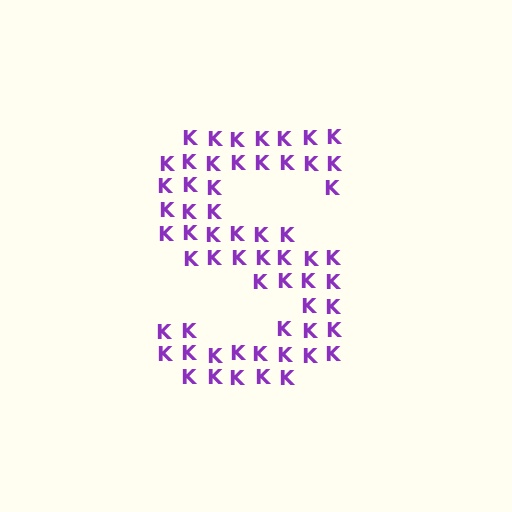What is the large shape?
The large shape is the letter S.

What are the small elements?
The small elements are letter K's.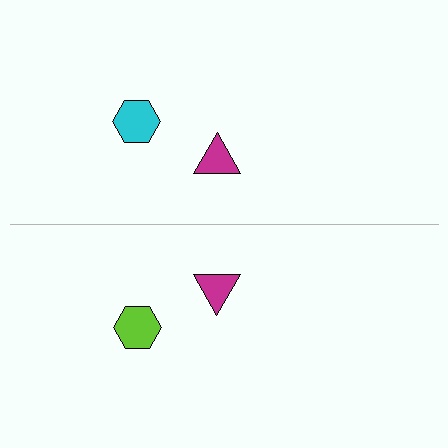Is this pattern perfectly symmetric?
No, the pattern is not perfectly symmetric. The lime hexagon on the bottom side breaks the symmetry — its mirror counterpart is cyan.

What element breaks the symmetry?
The lime hexagon on the bottom side breaks the symmetry — its mirror counterpart is cyan.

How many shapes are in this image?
There are 4 shapes in this image.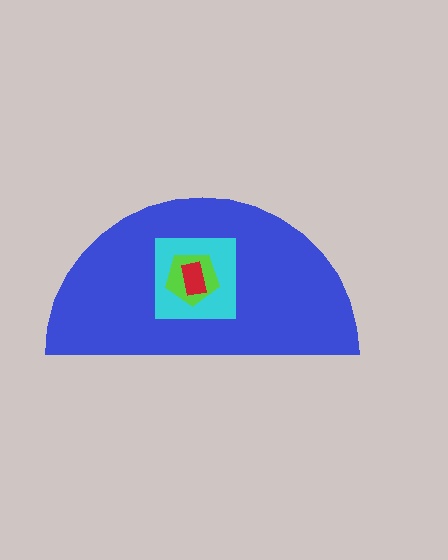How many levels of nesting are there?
4.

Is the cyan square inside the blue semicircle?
Yes.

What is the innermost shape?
The red rectangle.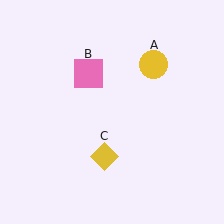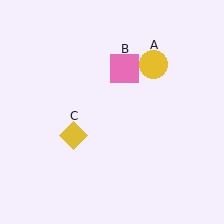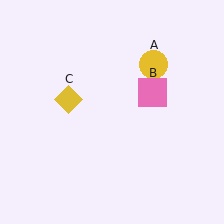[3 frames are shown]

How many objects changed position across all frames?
2 objects changed position: pink square (object B), yellow diamond (object C).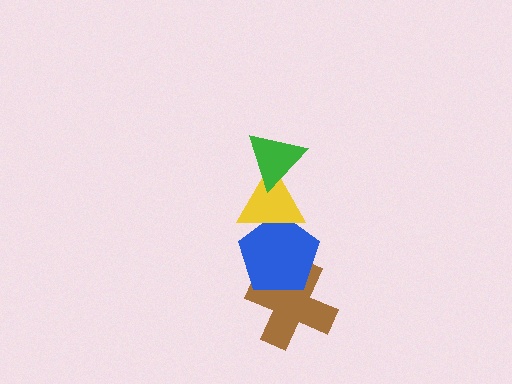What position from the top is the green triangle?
The green triangle is 1st from the top.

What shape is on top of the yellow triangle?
The green triangle is on top of the yellow triangle.